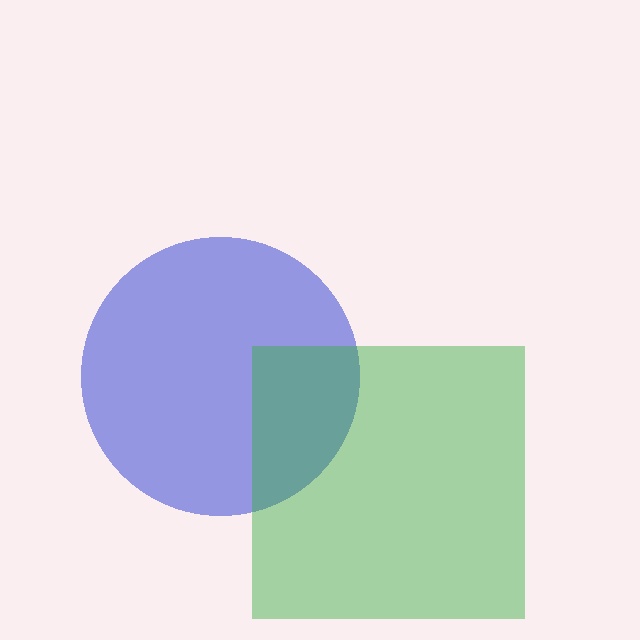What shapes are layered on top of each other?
The layered shapes are: a blue circle, a green square.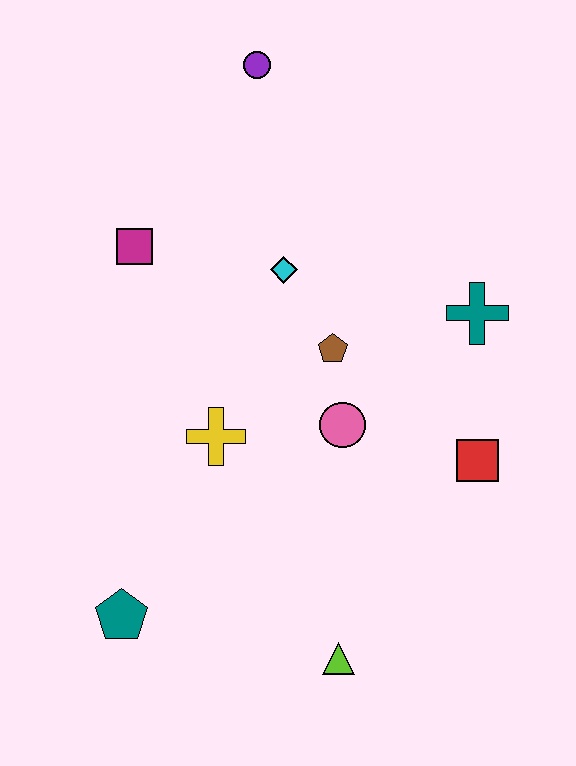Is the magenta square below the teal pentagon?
No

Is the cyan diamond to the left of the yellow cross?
No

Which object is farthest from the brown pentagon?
The teal pentagon is farthest from the brown pentagon.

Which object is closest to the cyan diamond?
The brown pentagon is closest to the cyan diamond.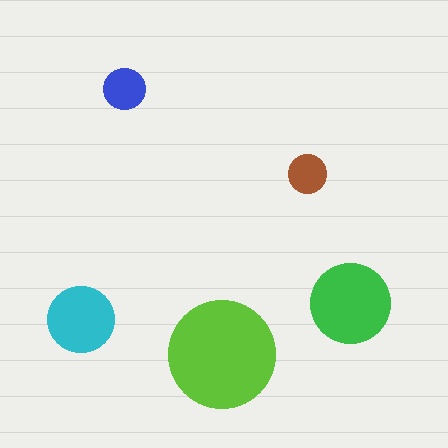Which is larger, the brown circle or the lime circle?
The lime one.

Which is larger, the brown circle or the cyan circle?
The cyan one.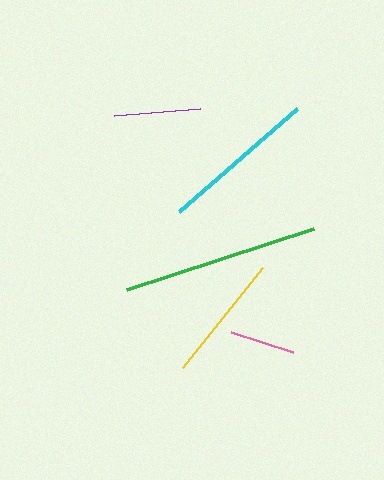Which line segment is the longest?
The green line is the longest at approximately 196 pixels.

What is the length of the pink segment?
The pink segment is approximately 65 pixels long.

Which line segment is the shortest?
The pink line is the shortest at approximately 65 pixels.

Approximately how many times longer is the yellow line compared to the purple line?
The yellow line is approximately 1.5 times the length of the purple line.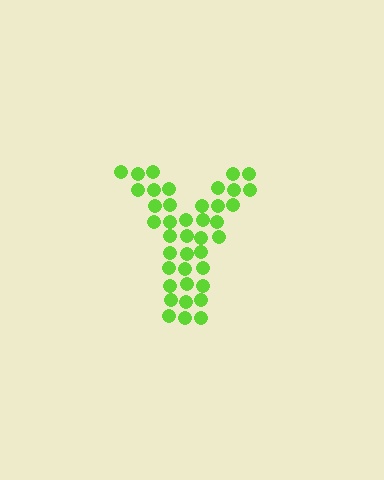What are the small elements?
The small elements are circles.